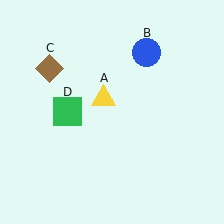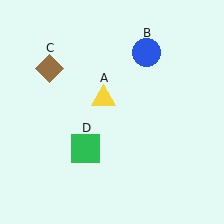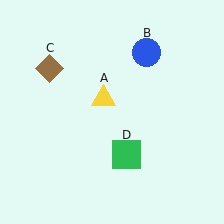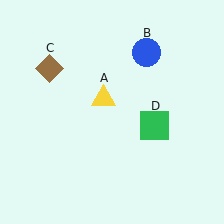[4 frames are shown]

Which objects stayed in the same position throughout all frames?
Yellow triangle (object A) and blue circle (object B) and brown diamond (object C) remained stationary.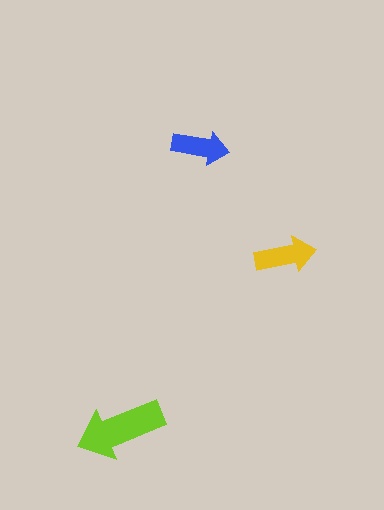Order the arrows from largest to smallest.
the lime one, the yellow one, the blue one.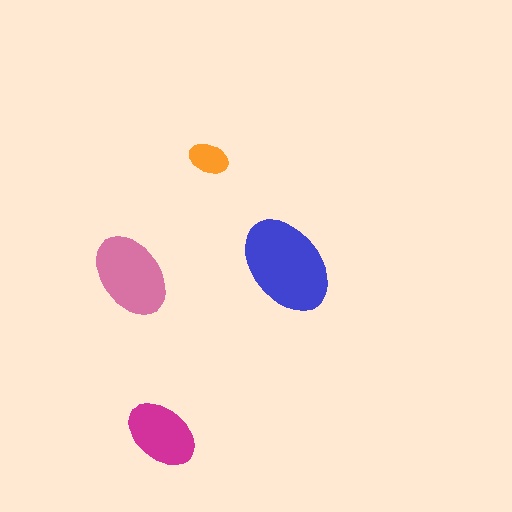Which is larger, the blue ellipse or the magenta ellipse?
The blue one.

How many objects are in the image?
There are 4 objects in the image.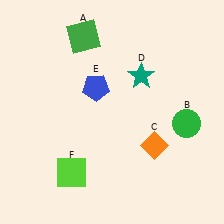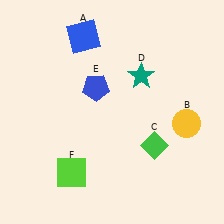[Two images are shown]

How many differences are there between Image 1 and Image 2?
There are 3 differences between the two images.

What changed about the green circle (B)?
In Image 1, B is green. In Image 2, it changed to yellow.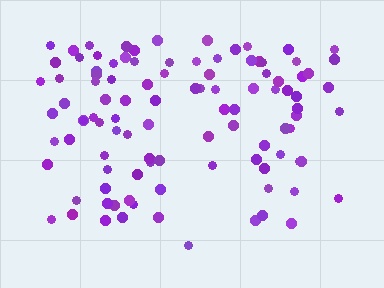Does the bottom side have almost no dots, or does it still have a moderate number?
Still a moderate number, just noticeably fewer than the top.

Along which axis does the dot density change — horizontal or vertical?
Vertical.